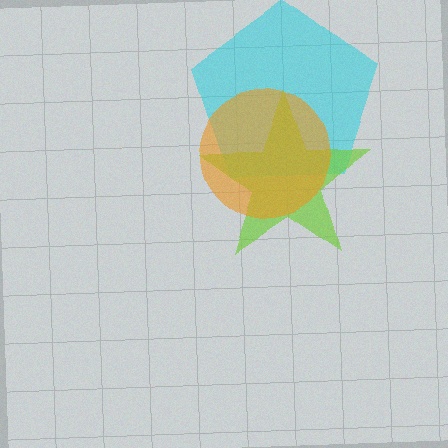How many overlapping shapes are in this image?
There are 3 overlapping shapes in the image.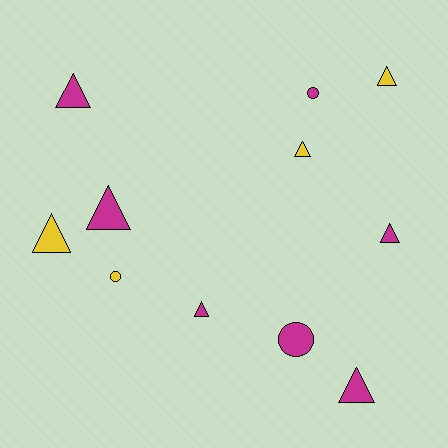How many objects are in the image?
There are 11 objects.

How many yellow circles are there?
There is 1 yellow circle.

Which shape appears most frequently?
Triangle, with 8 objects.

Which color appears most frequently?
Magenta, with 7 objects.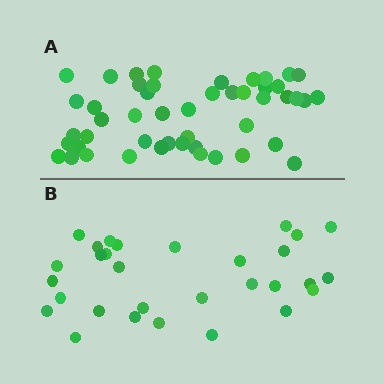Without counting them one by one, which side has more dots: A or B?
Region A (the top region) has more dots.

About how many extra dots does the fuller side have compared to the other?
Region A has approximately 20 more dots than region B.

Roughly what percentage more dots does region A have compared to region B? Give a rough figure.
About 60% more.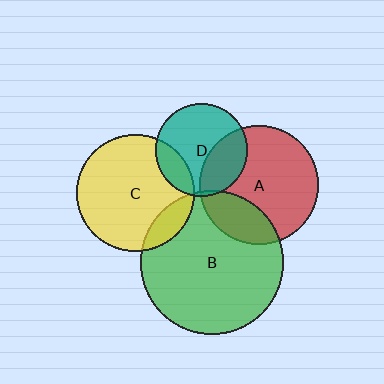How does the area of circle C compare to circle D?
Approximately 1.6 times.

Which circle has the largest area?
Circle B (green).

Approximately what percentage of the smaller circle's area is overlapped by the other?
Approximately 15%.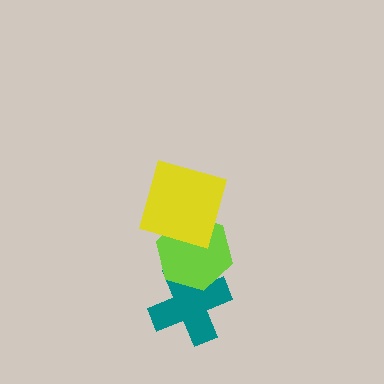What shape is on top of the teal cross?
The lime hexagon is on top of the teal cross.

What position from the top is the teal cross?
The teal cross is 3rd from the top.